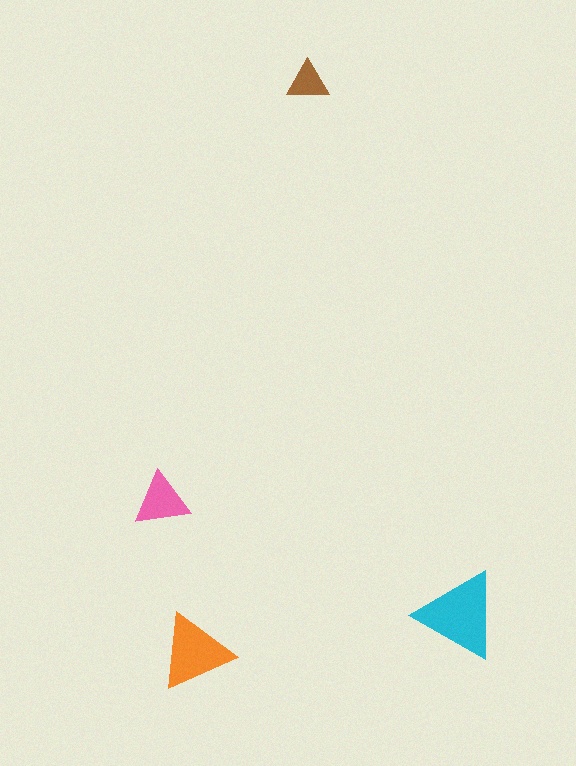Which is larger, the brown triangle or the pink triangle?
The pink one.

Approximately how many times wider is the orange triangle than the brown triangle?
About 2 times wider.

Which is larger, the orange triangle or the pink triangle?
The orange one.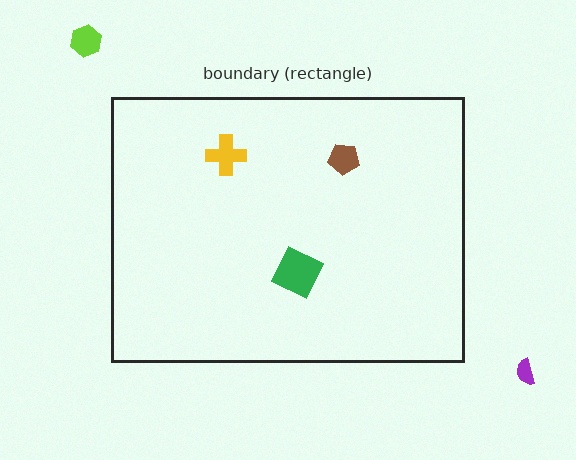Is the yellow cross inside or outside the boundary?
Inside.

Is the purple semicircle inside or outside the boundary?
Outside.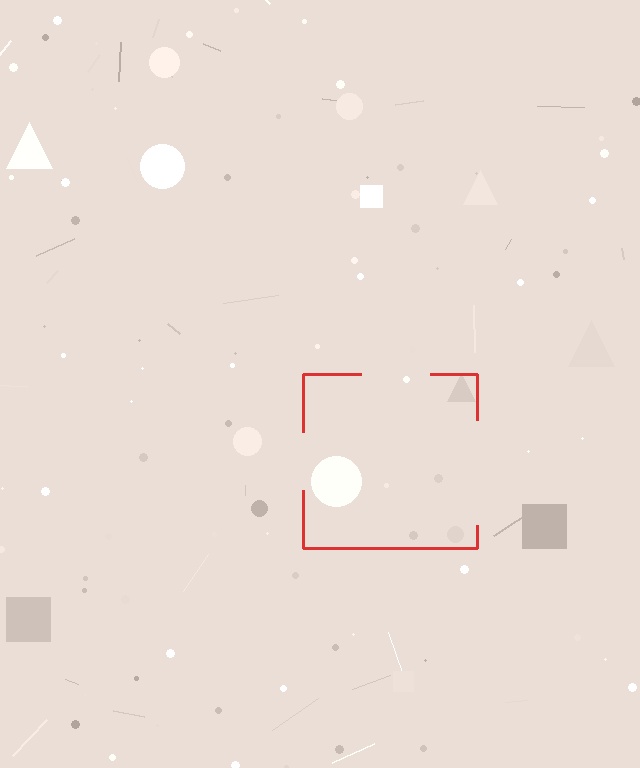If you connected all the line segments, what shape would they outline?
They would outline a square.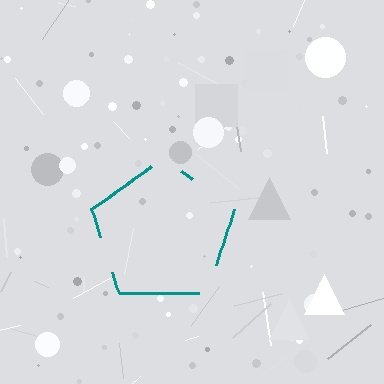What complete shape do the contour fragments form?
The contour fragments form a pentagon.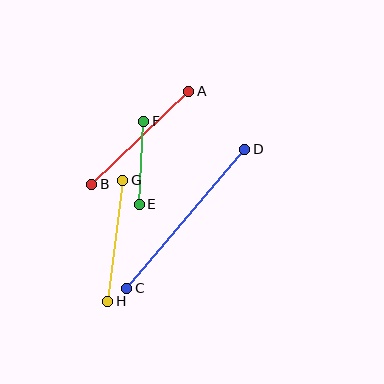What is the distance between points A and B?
The distance is approximately 135 pixels.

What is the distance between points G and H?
The distance is approximately 122 pixels.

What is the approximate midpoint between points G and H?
The midpoint is at approximately (115, 241) pixels.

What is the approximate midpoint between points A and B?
The midpoint is at approximately (140, 138) pixels.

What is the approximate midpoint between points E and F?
The midpoint is at approximately (141, 163) pixels.